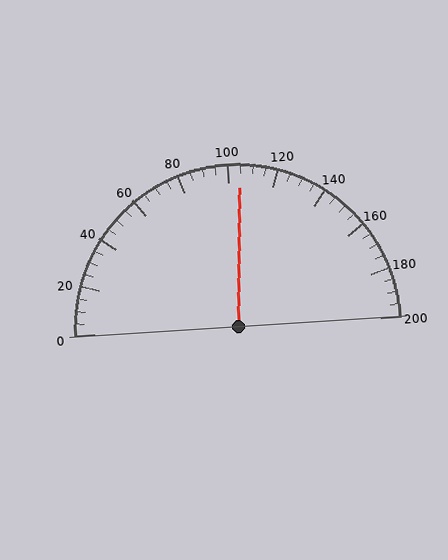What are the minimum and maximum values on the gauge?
The gauge ranges from 0 to 200.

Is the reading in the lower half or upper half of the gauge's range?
The reading is in the upper half of the range (0 to 200).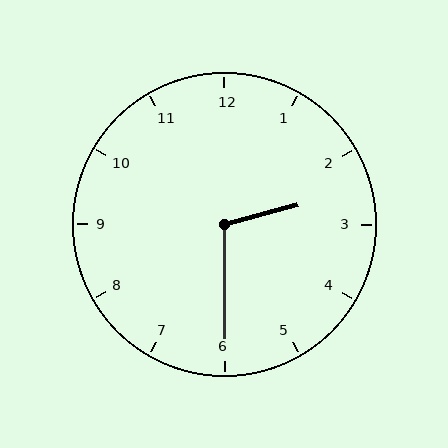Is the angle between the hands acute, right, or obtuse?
It is obtuse.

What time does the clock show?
2:30.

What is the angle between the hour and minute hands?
Approximately 105 degrees.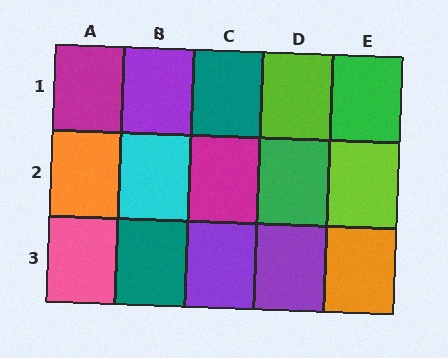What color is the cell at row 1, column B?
Purple.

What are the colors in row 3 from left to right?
Pink, teal, purple, purple, orange.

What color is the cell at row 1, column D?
Lime.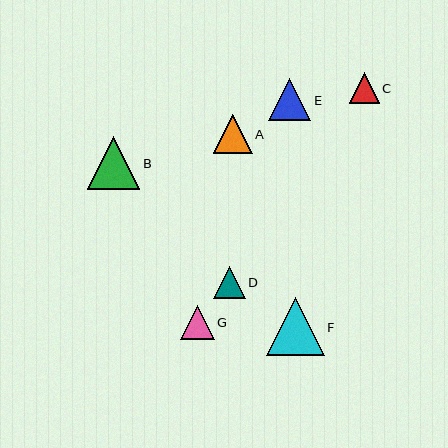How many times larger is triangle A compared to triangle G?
Triangle A is approximately 1.2 times the size of triangle G.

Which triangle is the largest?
Triangle F is the largest with a size of approximately 58 pixels.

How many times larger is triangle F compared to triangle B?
Triangle F is approximately 1.1 times the size of triangle B.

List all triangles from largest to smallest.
From largest to smallest: F, B, E, A, G, D, C.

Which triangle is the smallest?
Triangle C is the smallest with a size of approximately 30 pixels.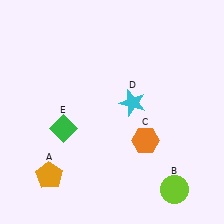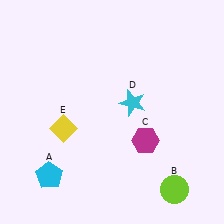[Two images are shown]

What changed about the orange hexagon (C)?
In Image 1, C is orange. In Image 2, it changed to magenta.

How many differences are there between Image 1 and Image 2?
There are 3 differences between the two images.